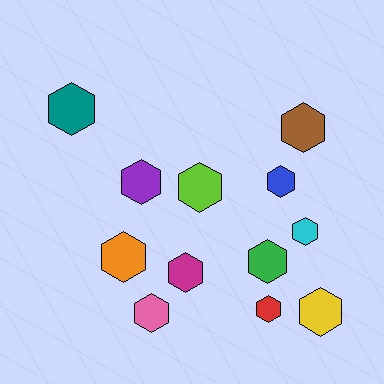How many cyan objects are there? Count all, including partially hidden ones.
There is 1 cyan object.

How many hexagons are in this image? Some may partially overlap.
There are 12 hexagons.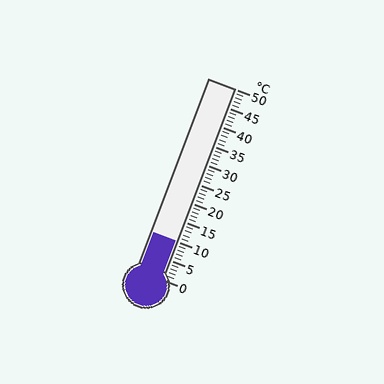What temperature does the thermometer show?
The thermometer shows approximately 10°C.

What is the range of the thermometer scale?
The thermometer scale ranges from 0°C to 50°C.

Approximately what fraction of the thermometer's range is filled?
The thermometer is filled to approximately 20% of its range.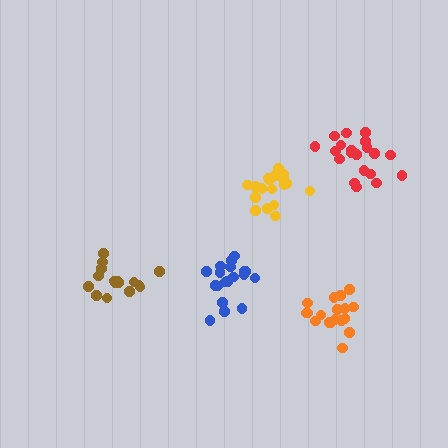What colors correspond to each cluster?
The clusters are colored: red, brown, orange, blue, yellow.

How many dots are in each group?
Group 1: 20 dots, Group 2: 16 dots, Group 3: 18 dots, Group 4: 19 dots, Group 5: 19 dots (92 total).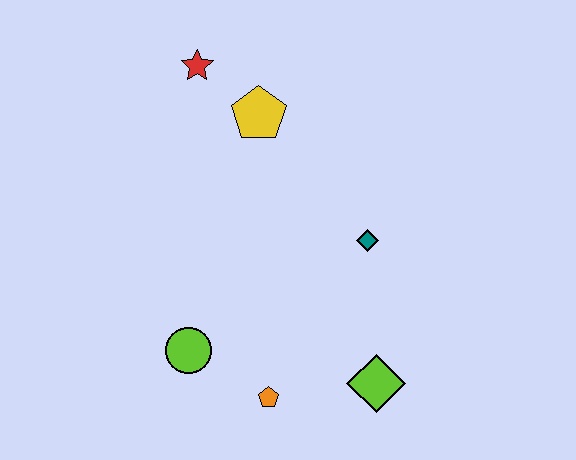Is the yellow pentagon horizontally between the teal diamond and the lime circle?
Yes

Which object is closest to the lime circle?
The orange pentagon is closest to the lime circle.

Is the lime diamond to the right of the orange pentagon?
Yes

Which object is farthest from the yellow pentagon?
The lime diamond is farthest from the yellow pentagon.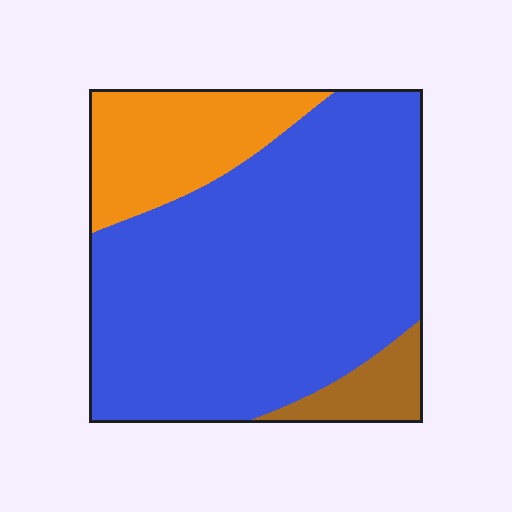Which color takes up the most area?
Blue, at roughly 75%.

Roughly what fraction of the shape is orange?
Orange covers 19% of the shape.